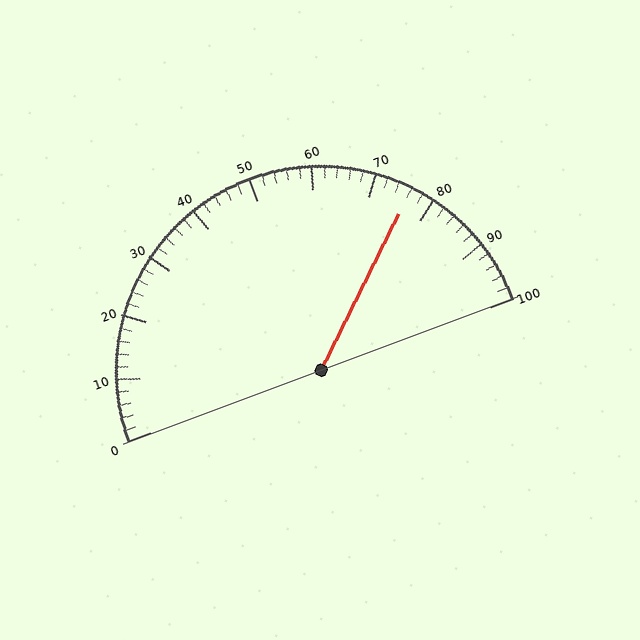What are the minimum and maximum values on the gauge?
The gauge ranges from 0 to 100.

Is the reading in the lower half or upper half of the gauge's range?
The reading is in the upper half of the range (0 to 100).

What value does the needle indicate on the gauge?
The needle indicates approximately 76.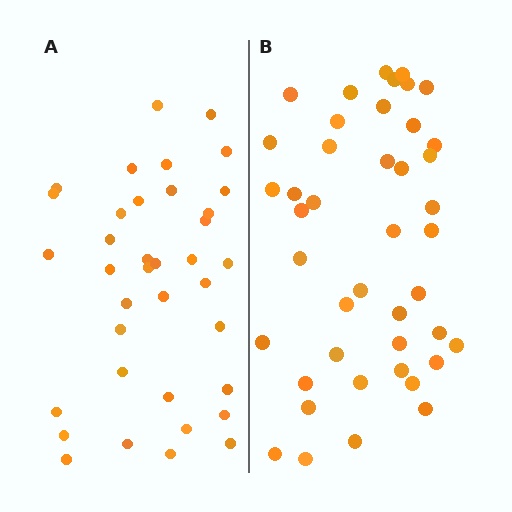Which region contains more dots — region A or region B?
Region B (the right region) has more dots.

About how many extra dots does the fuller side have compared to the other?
Region B has about 6 more dots than region A.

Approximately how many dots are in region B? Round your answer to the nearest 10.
About 40 dots. (The exact count is 43, which rounds to 40.)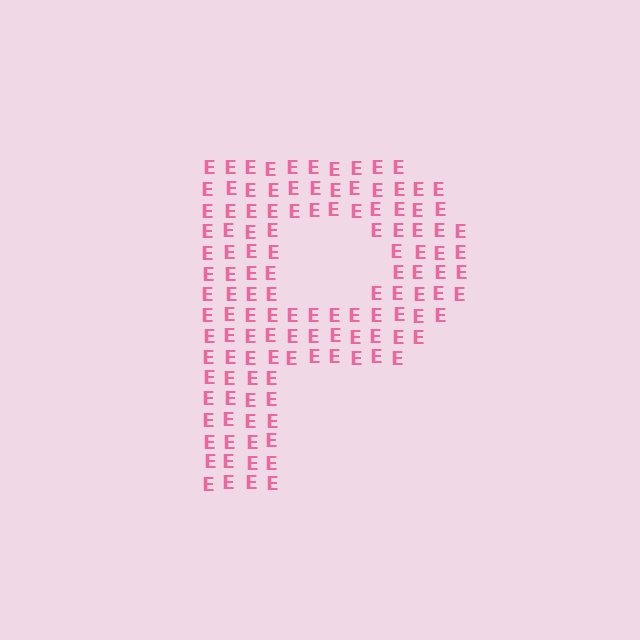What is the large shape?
The large shape is the letter P.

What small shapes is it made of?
It is made of small letter E's.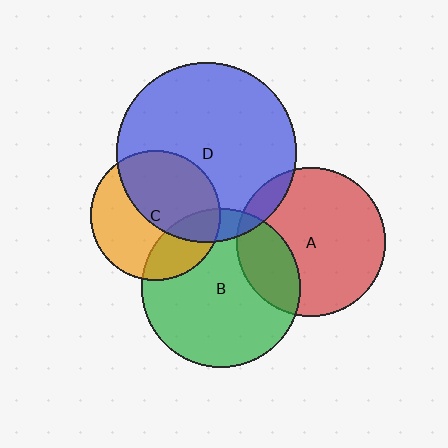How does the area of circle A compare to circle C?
Approximately 1.3 times.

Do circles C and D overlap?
Yes.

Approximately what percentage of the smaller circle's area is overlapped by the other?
Approximately 50%.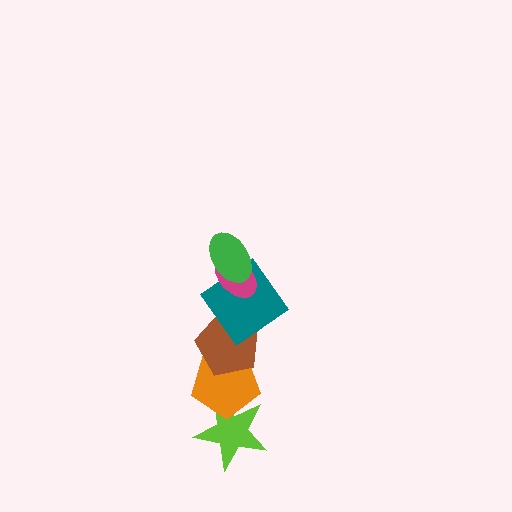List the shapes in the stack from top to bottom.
From top to bottom: the green ellipse, the magenta ellipse, the teal diamond, the brown pentagon, the orange pentagon, the lime star.